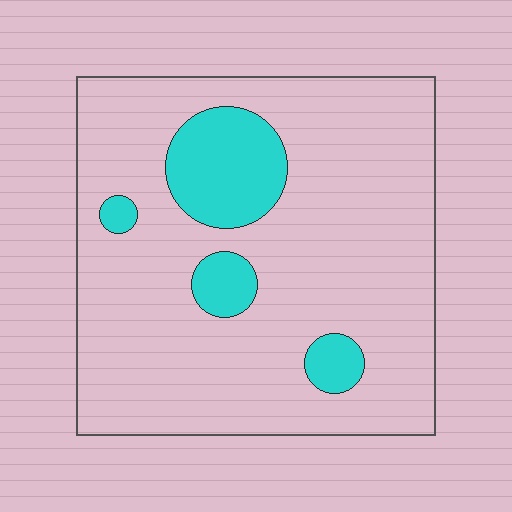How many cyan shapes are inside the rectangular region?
4.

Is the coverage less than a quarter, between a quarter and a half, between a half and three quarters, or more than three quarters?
Less than a quarter.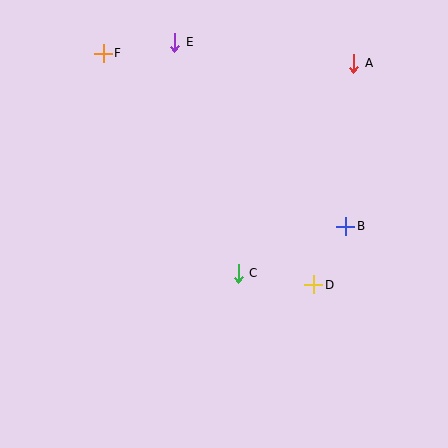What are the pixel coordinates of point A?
Point A is at (354, 63).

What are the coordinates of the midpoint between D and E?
The midpoint between D and E is at (244, 163).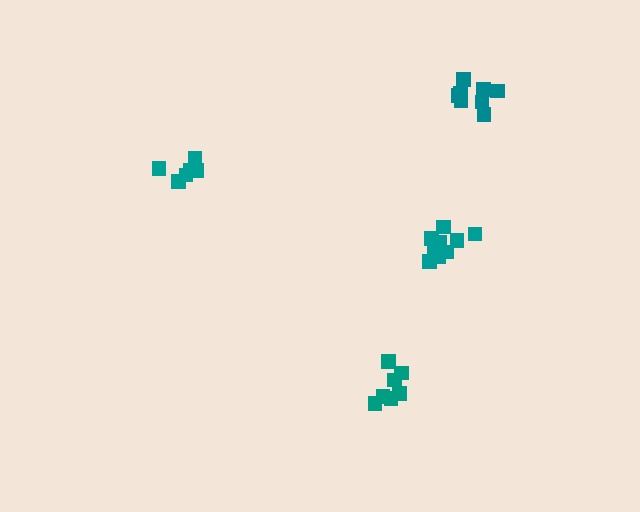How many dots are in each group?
Group 1: 7 dots, Group 2: 11 dots, Group 3: 8 dots, Group 4: 6 dots (32 total).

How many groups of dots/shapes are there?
There are 4 groups.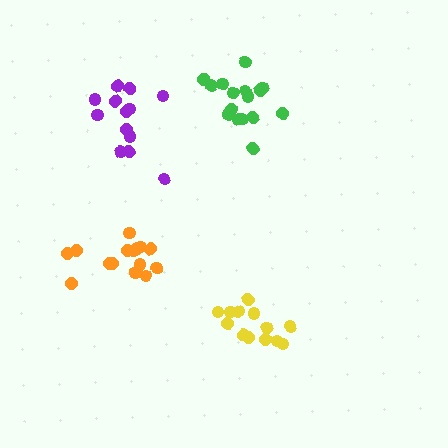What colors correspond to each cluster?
The clusters are colored: orange, yellow, purple, green.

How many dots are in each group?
Group 1: 16 dots, Group 2: 13 dots, Group 3: 13 dots, Group 4: 16 dots (58 total).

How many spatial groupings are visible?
There are 4 spatial groupings.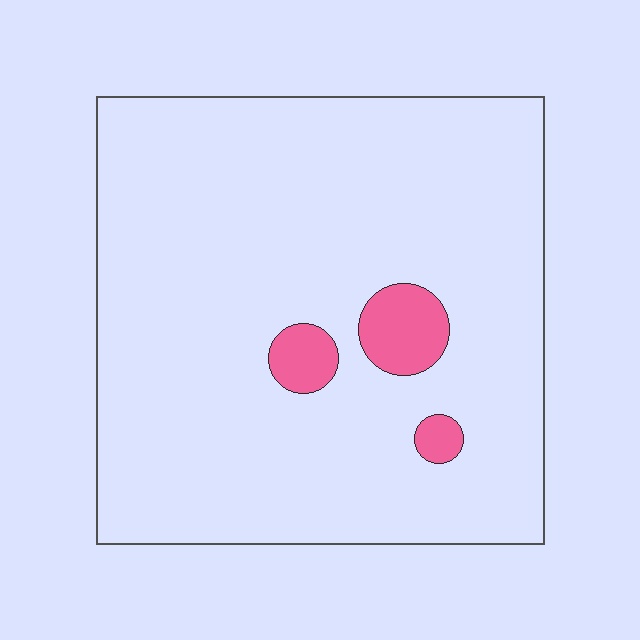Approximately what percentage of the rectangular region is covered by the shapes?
Approximately 5%.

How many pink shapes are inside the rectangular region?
3.